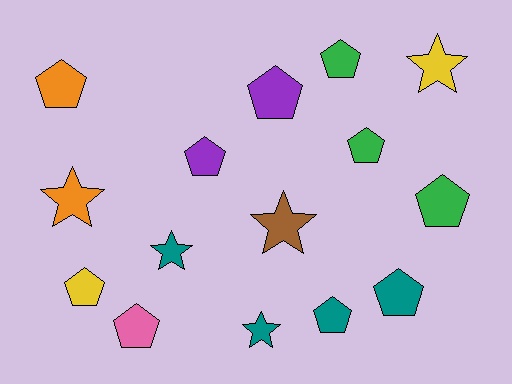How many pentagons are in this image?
There are 10 pentagons.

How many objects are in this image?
There are 15 objects.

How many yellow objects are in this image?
There are 2 yellow objects.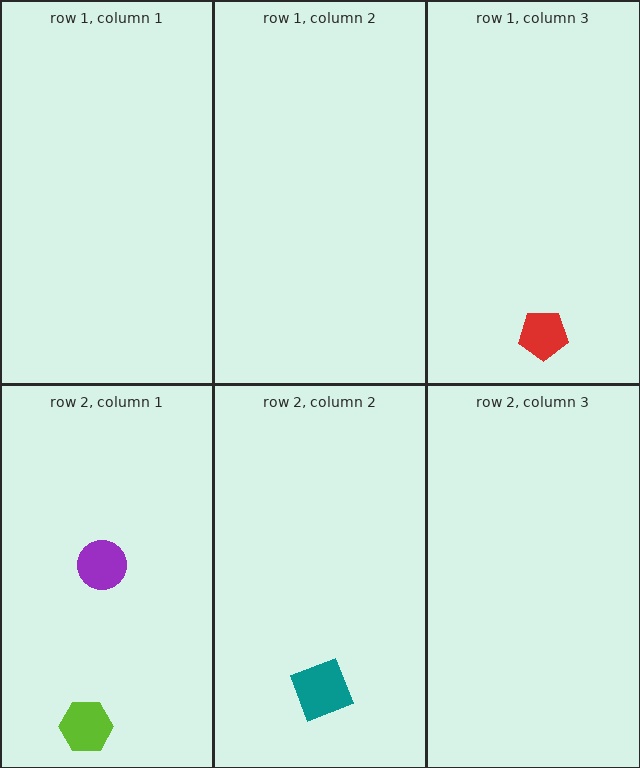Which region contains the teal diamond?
The row 2, column 2 region.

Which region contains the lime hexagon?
The row 2, column 1 region.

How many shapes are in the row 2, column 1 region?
2.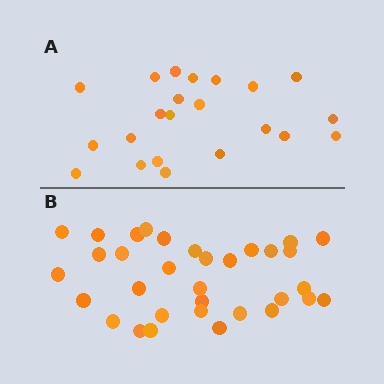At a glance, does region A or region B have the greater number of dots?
Region B (the bottom region) has more dots.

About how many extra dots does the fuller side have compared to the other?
Region B has roughly 12 or so more dots than region A.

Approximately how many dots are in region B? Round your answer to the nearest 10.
About 30 dots. (The exact count is 33, which rounds to 30.)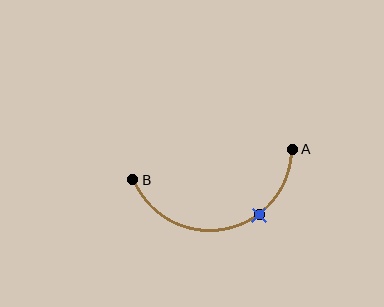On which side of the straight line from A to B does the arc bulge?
The arc bulges below the straight line connecting A and B.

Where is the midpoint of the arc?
The arc midpoint is the point on the curve farthest from the straight line joining A and B. It sits below that line.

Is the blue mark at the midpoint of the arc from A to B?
No. The blue mark lies on the arc but is closer to endpoint A. The arc midpoint would be at the point on the curve equidistant along the arc from both A and B.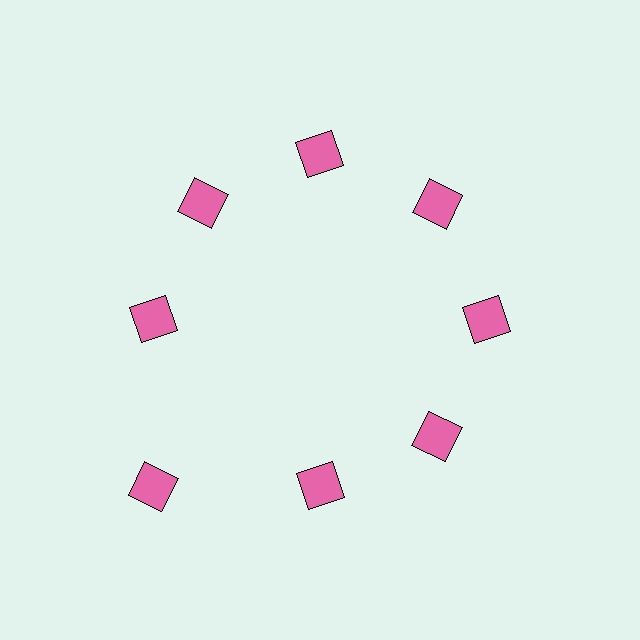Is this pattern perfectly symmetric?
No. The 8 pink squares are arranged in a ring, but one element near the 8 o'clock position is pushed outward from the center, breaking the 8-fold rotational symmetry.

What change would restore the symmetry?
The symmetry would be restored by moving it inward, back onto the ring so that all 8 squares sit at equal angles and equal distance from the center.